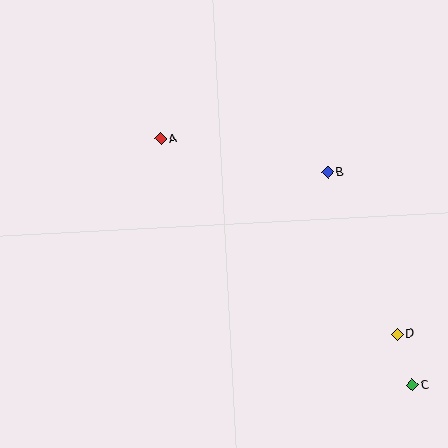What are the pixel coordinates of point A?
Point A is at (161, 139).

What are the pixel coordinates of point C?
Point C is at (412, 385).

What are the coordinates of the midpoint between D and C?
The midpoint between D and C is at (405, 360).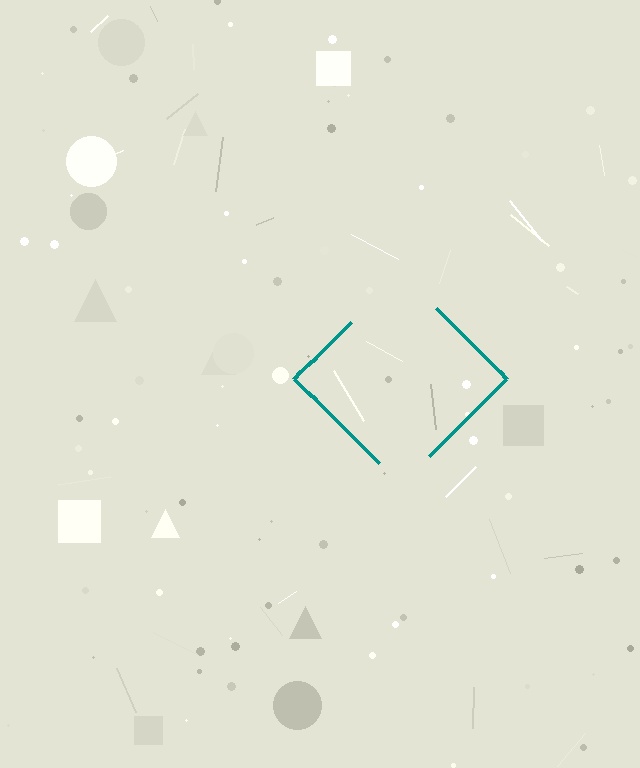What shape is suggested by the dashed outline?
The dashed outline suggests a diamond.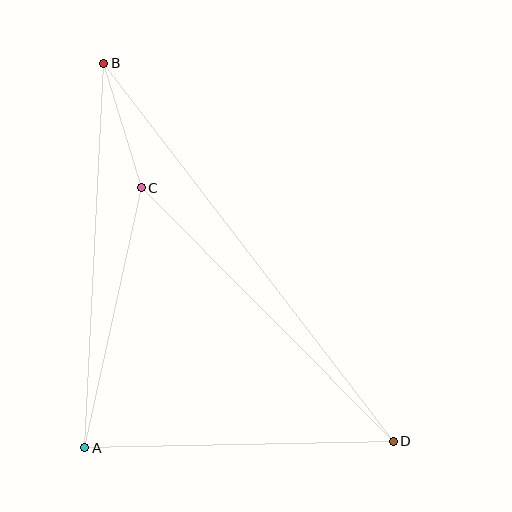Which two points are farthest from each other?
Points B and D are farthest from each other.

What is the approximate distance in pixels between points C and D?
The distance between C and D is approximately 357 pixels.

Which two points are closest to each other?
Points B and C are closest to each other.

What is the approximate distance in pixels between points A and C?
The distance between A and C is approximately 266 pixels.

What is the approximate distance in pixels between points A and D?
The distance between A and D is approximately 308 pixels.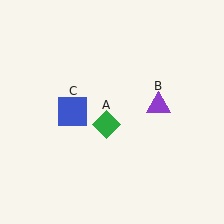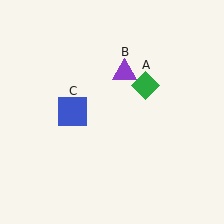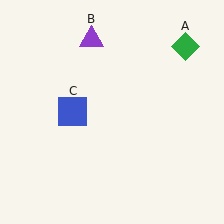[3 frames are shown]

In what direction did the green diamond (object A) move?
The green diamond (object A) moved up and to the right.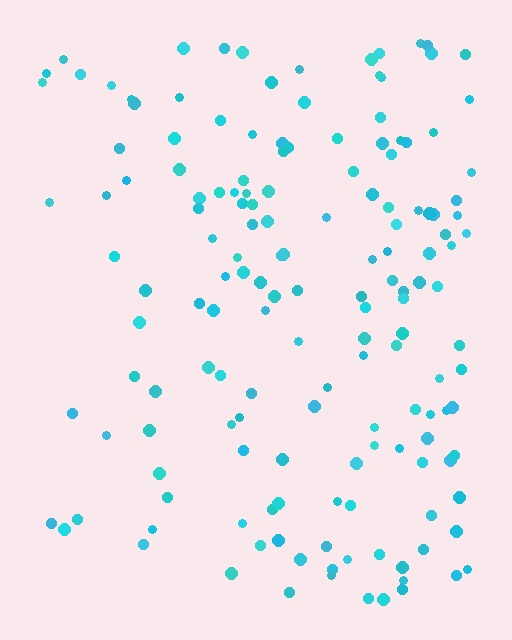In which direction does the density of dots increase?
From left to right, with the right side densest.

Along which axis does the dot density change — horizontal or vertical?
Horizontal.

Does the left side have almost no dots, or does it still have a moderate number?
Still a moderate number, just noticeably fewer than the right.